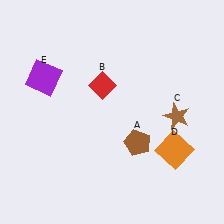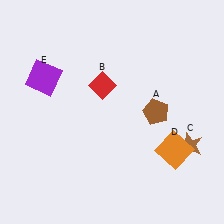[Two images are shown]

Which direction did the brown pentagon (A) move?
The brown pentagon (A) moved up.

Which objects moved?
The objects that moved are: the brown pentagon (A), the brown star (C).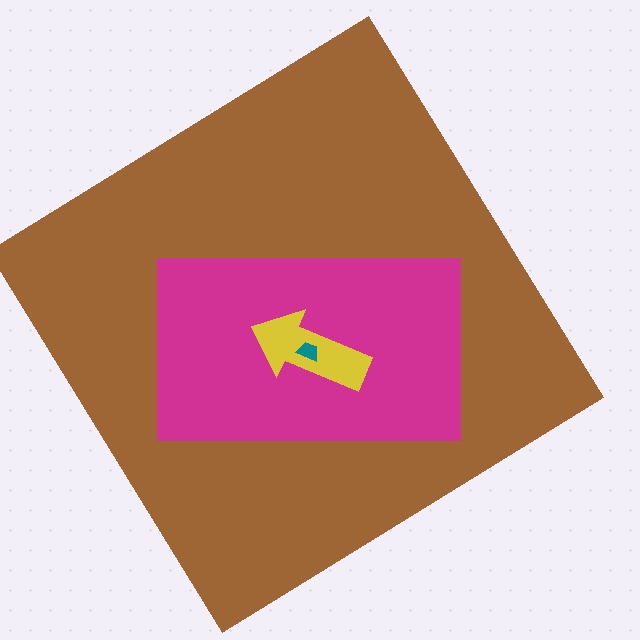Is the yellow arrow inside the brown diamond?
Yes.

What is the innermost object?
The teal trapezoid.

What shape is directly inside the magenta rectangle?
The yellow arrow.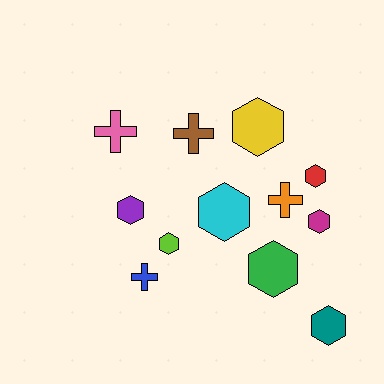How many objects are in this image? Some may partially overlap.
There are 12 objects.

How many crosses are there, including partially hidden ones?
There are 4 crosses.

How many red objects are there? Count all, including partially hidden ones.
There is 1 red object.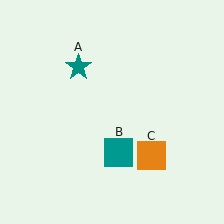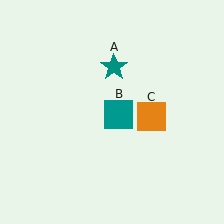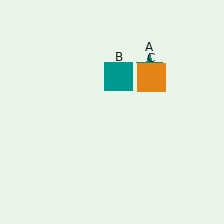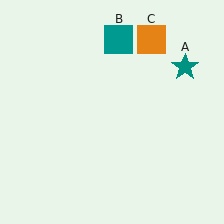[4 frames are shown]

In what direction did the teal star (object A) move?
The teal star (object A) moved right.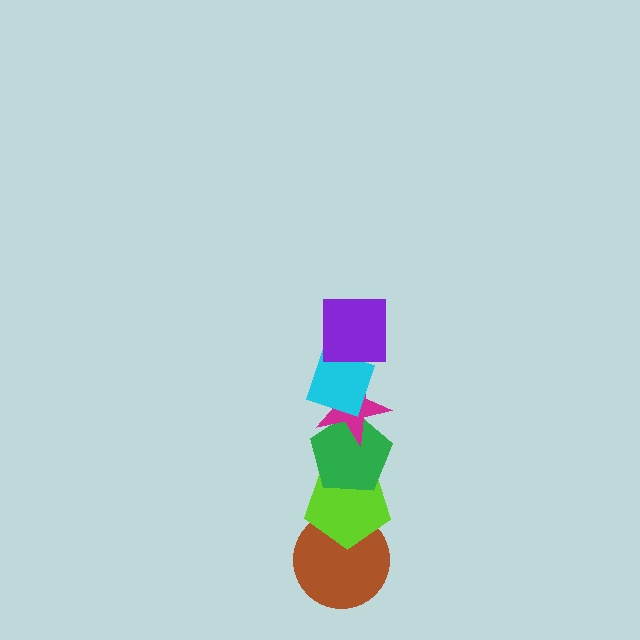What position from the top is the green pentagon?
The green pentagon is 4th from the top.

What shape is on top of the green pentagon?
The magenta star is on top of the green pentagon.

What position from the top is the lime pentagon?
The lime pentagon is 5th from the top.